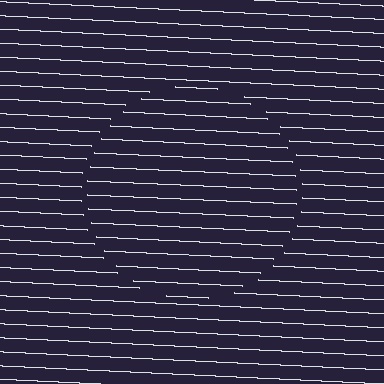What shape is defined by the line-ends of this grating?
An illusory circle. The interior of the shape contains the same grating, shifted by half a period — the contour is defined by the phase discontinuity where line-ends from the inner and outer gratings abut.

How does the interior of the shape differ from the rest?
The interior of the shape contains the same grating, shifted by half a period — the contour is defined by the phase discontinuity where line-ends from the inner and outer gratings abut.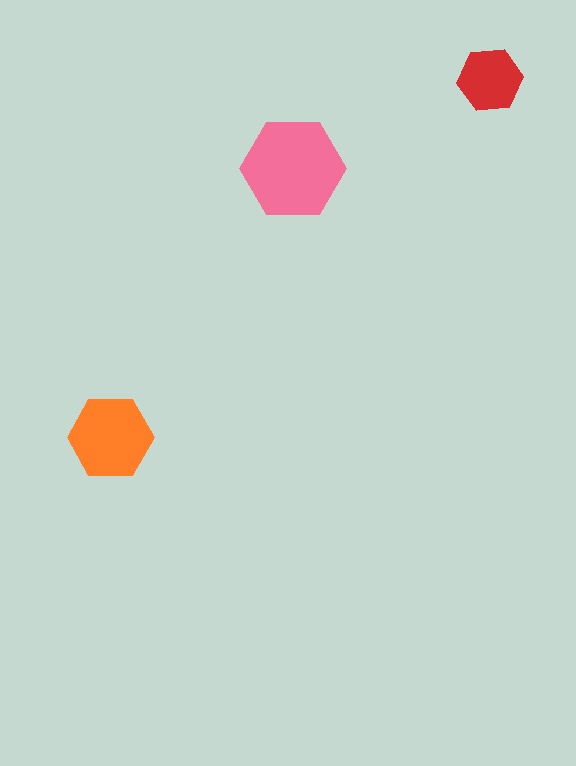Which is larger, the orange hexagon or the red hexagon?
The orange one.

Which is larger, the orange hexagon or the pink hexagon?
The pink one.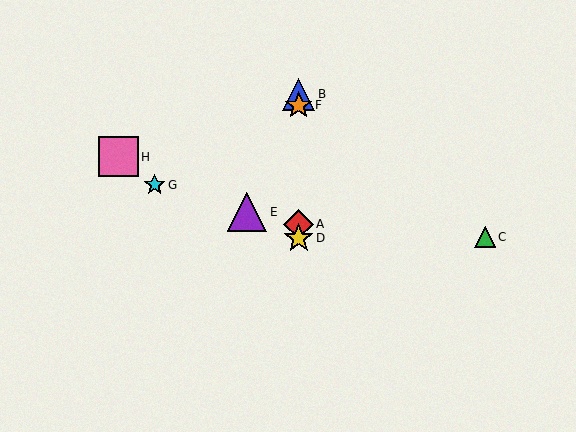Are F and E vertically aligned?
No, F is at x≈299 and E is at x≈247.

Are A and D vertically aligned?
Yes, both are at x≈299.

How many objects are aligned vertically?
4 objects (A, B, D, F) are aligned vertically.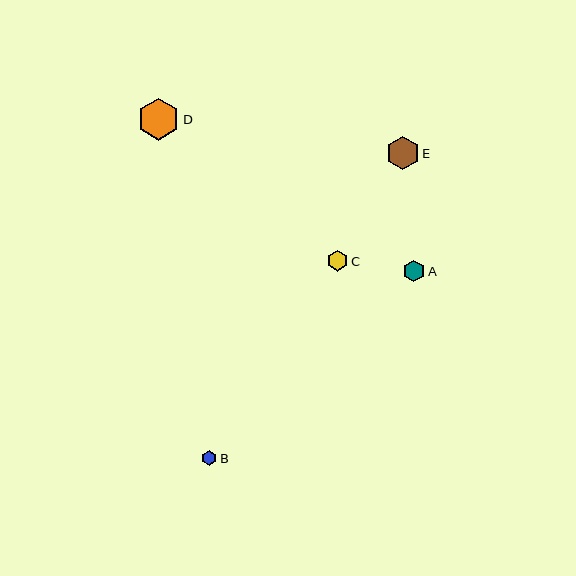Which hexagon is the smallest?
Hexagon B is the smallest with a size of approximately 15 pixels.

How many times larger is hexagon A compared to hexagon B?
Hexagon A is approximately 1.4 times the size of hexagon B.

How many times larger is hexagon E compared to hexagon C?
Hexagon E is approximately 1.6 times the size of hexagon C.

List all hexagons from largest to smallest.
From largest to smallest: D, E, A, C, B.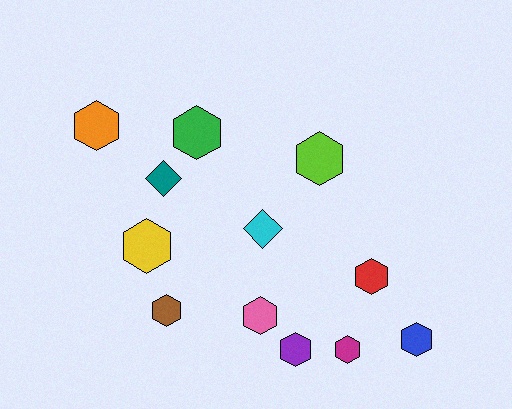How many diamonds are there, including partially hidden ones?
There are 2 diamonds.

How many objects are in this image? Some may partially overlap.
There are 12 objects.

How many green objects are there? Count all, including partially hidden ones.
There is 1 green object.